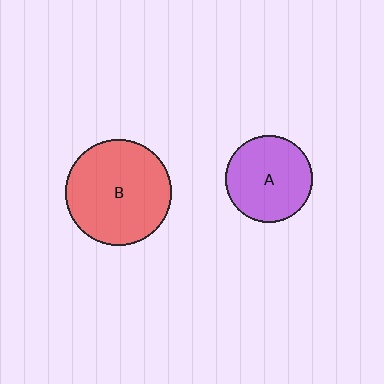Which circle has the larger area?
Circle B (red).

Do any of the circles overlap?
No, none of the circles overlap.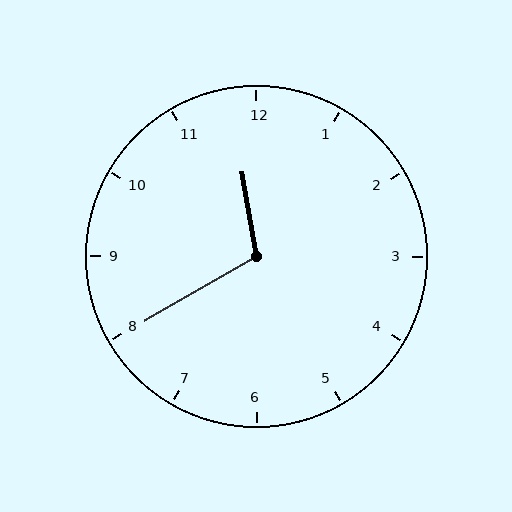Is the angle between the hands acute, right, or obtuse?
It is obtuse.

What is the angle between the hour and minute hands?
Approximately 110 degrees.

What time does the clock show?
11:40.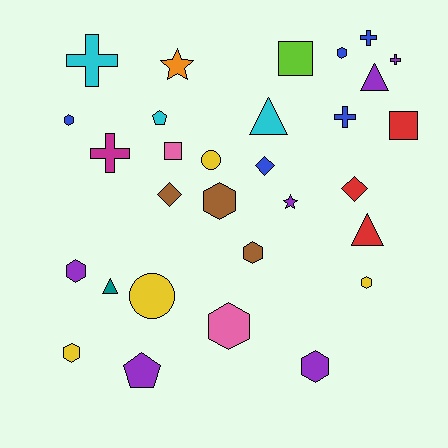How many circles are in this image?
There are 2 circles.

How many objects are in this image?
There are 30 objects.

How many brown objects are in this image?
There are 3 brown objects.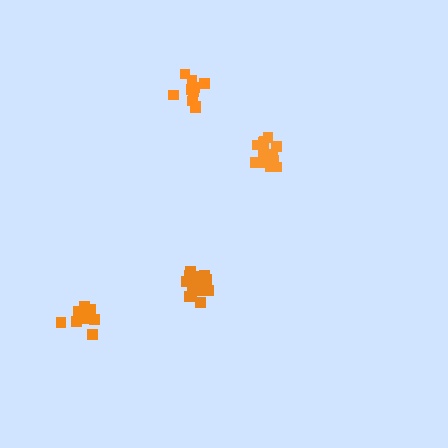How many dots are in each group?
Group 1: 12 dots, Group 2: 15 dots, Group 3: 14 dots, Group 4: 12 dots (53 total).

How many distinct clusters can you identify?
There are 4 distinct clusters.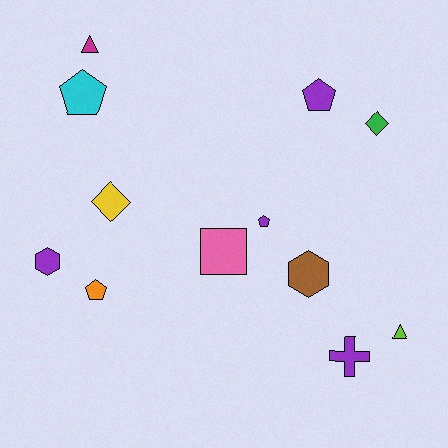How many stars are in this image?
There are no stars.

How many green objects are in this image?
There is 1 green object.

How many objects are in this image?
There are 12 objects.